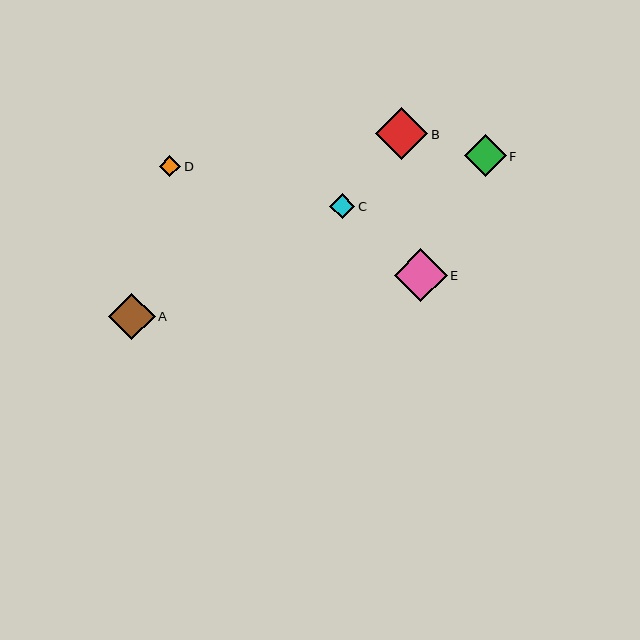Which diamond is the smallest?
Diamond D is the smallest with a size of approximately 21 pixels.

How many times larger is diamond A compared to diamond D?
Diamond A is approximately 2.2 times the size of diamond D.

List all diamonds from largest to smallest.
From largest to smallest: E, B, A, F, C, D.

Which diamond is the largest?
Diamond E is the largest with a size of approximately 53 pixels.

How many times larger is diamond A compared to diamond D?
Diamond A is approximately 2.2 times the size of diamond D.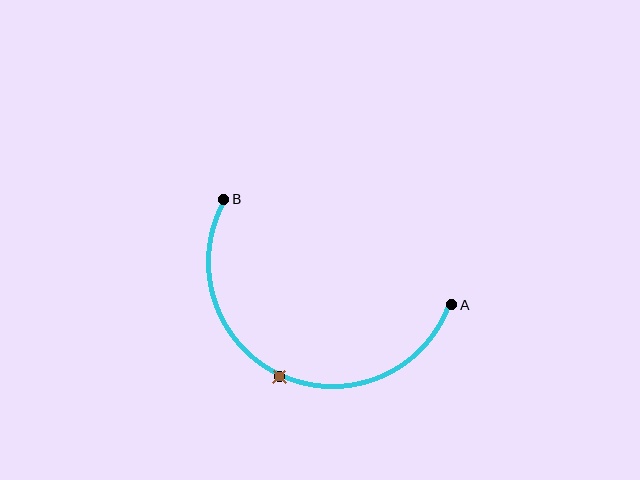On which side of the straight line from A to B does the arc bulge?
The arc bulges below the straight line connecting A and B.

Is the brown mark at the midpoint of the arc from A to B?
Yes. The brown mark lies on the arc at equal arc-length from both A and B — it is the arc midpoint.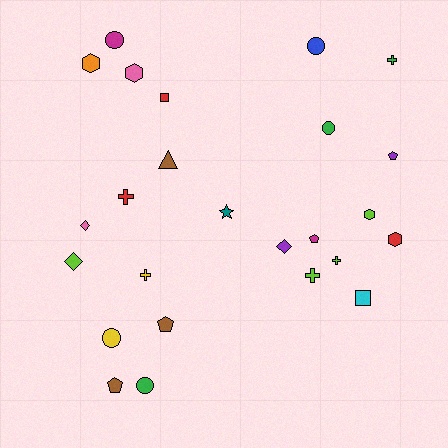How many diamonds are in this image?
There are 3 diamonds.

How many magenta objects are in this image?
There are 2 magenta objects.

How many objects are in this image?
There are 25 objects.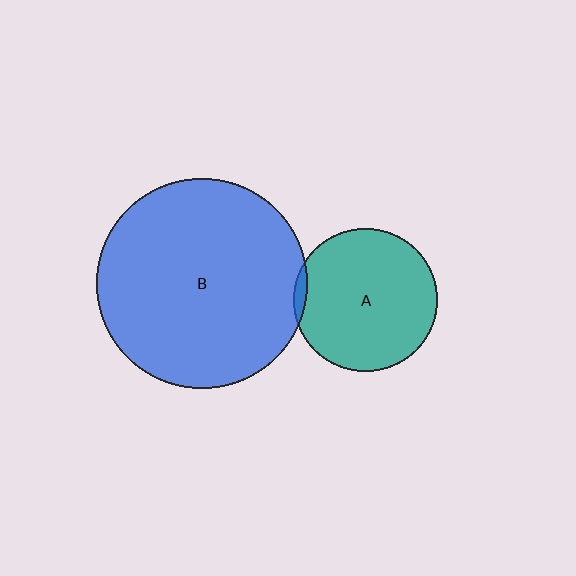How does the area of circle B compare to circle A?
Approximately 2.1 times.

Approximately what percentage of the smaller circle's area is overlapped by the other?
Approximately 5%.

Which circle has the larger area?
Circle B (blue).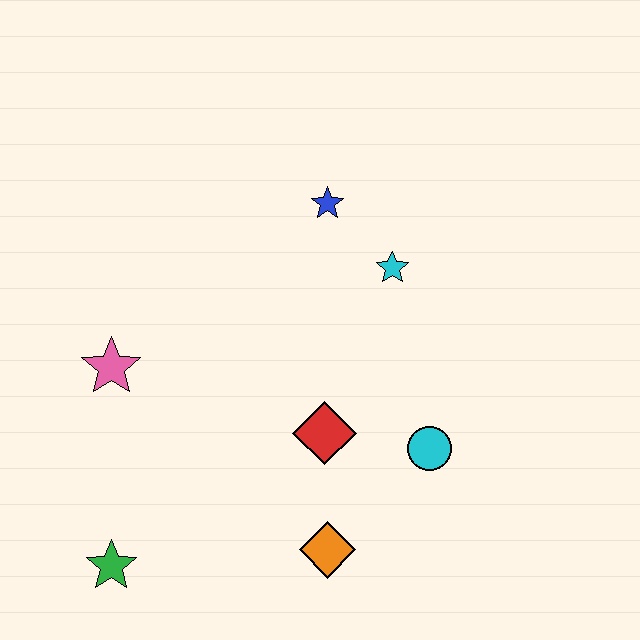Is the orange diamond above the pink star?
No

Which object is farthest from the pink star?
The cyan circle is farthest from the pink star.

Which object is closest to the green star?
The pink star is closest to the green star.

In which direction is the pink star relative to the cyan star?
The pink star is to the left of the cyan star.